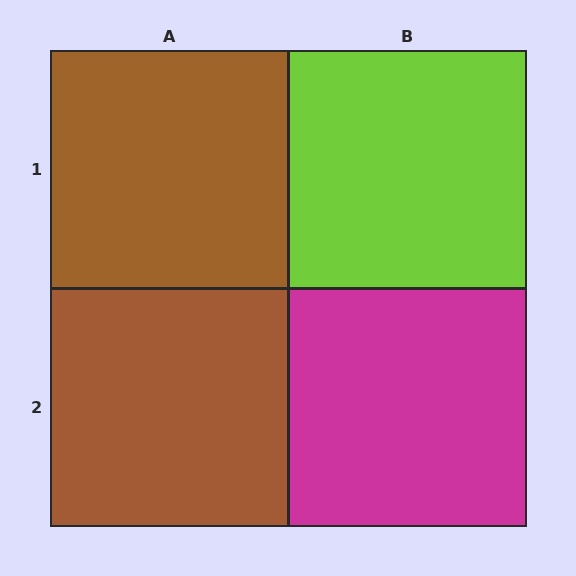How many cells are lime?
1 cell is lime.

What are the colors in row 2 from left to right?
Brown, magenta.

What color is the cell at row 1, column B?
Lime.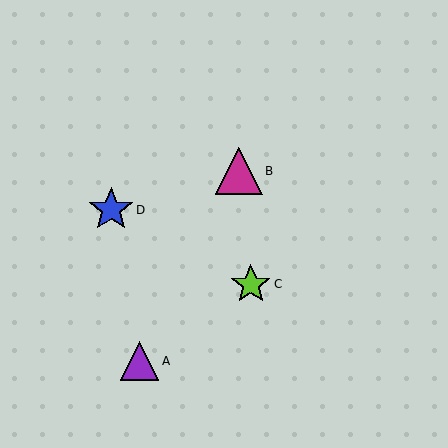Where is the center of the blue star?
The center of the blue star is at (111, 210).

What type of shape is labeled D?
Shape D is a blue star.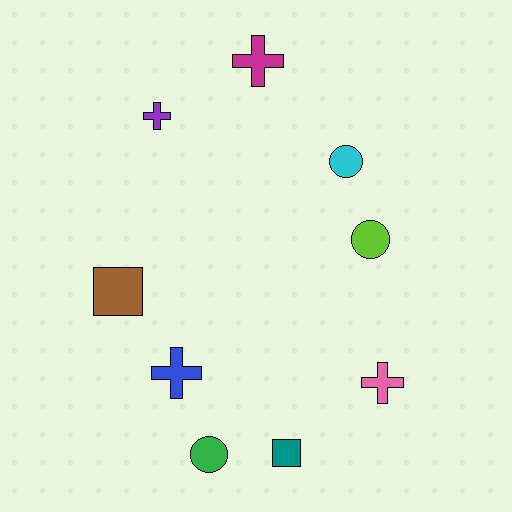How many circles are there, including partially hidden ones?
There are 3 circles.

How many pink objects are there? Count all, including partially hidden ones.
There is 1 pink object.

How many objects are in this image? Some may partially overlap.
There are 9 objects.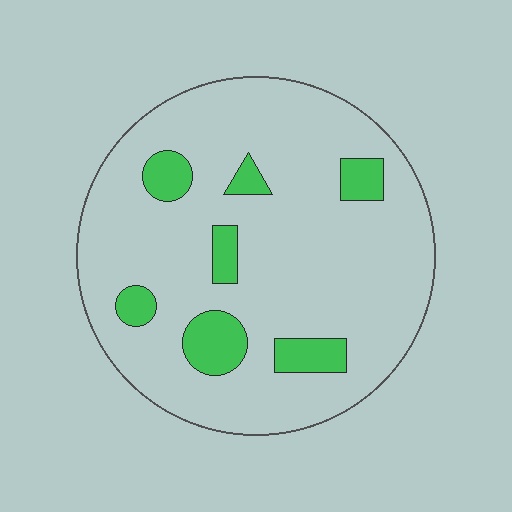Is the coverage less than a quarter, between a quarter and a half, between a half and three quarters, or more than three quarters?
Less than a quarter.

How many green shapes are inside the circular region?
7.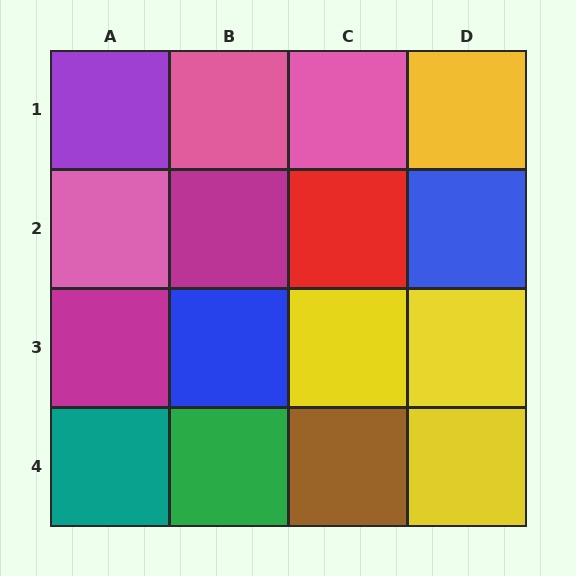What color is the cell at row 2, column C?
Red.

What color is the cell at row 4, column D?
Yellow.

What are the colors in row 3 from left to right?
Magenta, blue, yellow, yellow.